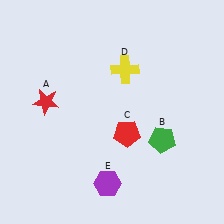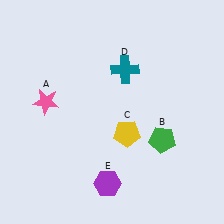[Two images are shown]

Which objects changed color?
A changed from red to pink. C changed from red to yellow. D changed from yellow to teal.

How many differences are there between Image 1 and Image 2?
There are 3 differences between the two images.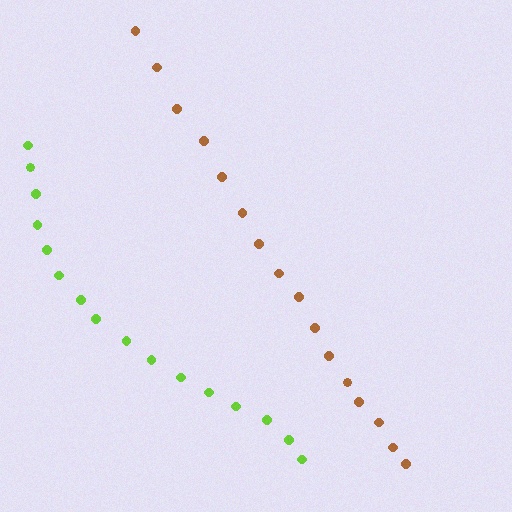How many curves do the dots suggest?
There are 2 distinct paths.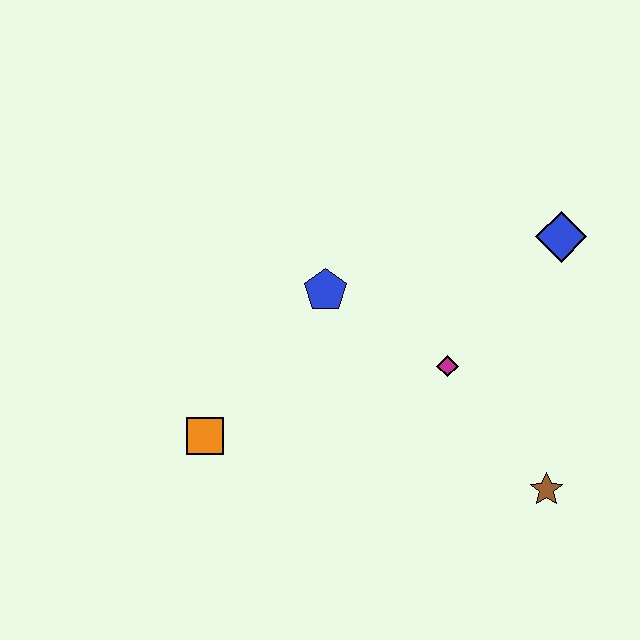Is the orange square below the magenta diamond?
Yes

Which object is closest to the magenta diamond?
The blue pentagon is closest to the magenta diamond.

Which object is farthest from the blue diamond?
The orange square is farthest from the blue diamond.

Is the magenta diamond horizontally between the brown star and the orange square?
Yes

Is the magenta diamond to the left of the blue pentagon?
No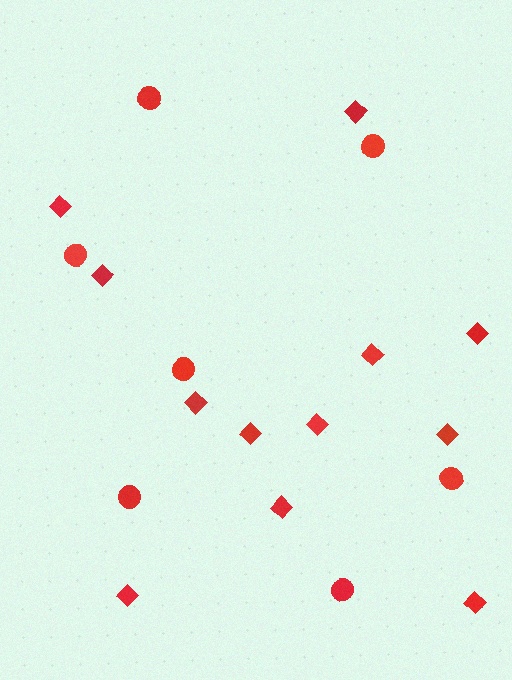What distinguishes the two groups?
There are 2 groups: one group of circles (7) and one group of diamonds (12).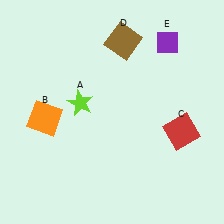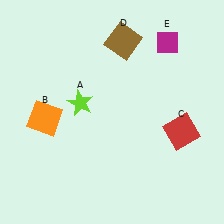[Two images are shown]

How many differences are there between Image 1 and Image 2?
There is 1 difference between the two images.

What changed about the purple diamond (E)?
In Image 1, E is purple. In Image 2, it changed to magenta.